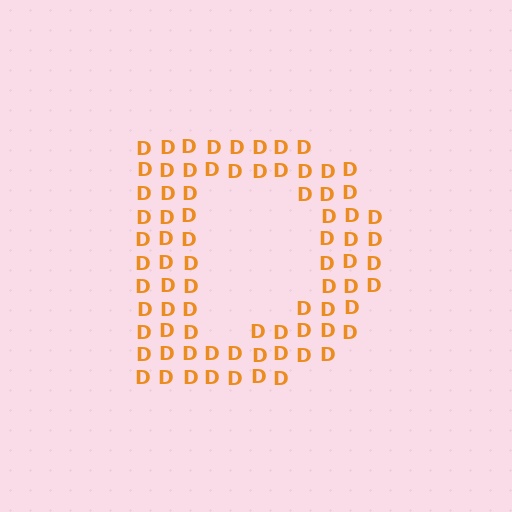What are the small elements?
The small elements are letter D's.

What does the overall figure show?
The overall figure shows the letter D.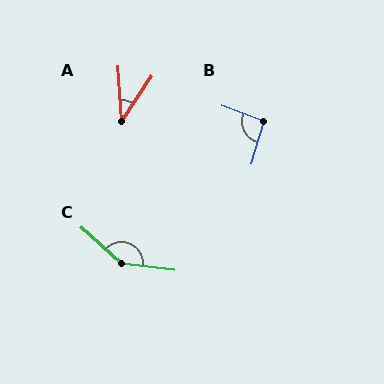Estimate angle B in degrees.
Approximately 93 degrees.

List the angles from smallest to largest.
A (37°), B (93°), C (145°).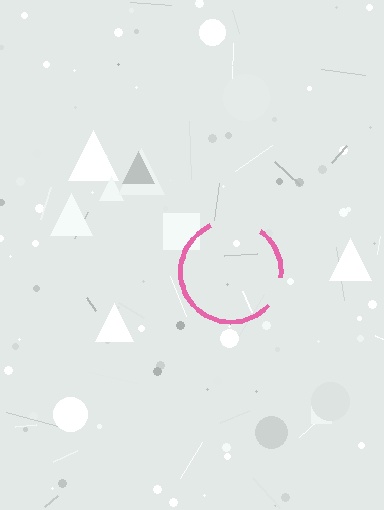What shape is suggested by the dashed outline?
The dashed outline suggests a circle.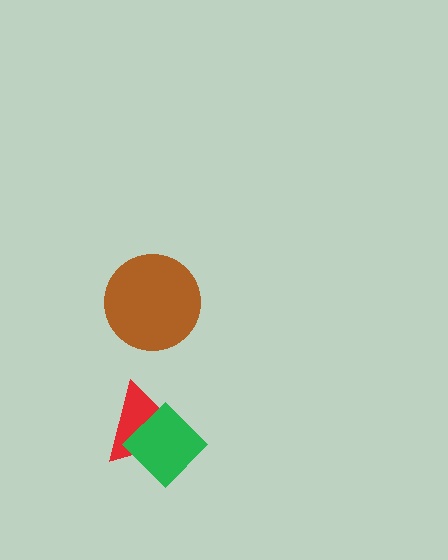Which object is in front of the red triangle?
The green diamond is in front of the red triangle.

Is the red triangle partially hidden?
Yes, it is partially covered by another shape.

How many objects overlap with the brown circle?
0 objects overlap with the brown circle.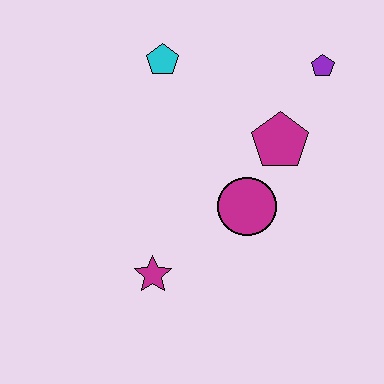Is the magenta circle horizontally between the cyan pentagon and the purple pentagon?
Yes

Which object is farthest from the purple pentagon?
The magenta star is farthest from the purple pentagon.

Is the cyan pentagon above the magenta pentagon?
Yes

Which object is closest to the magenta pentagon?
The magenta circle is closest to the magenta pentagon.